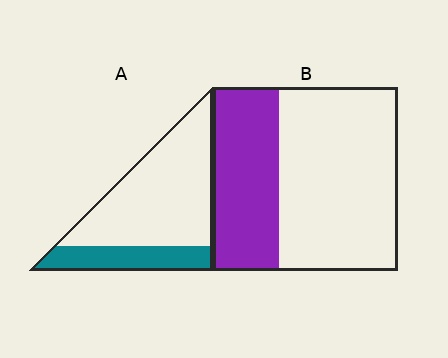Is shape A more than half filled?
No.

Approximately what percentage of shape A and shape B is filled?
A is approximately 25% and B is approximately 35%.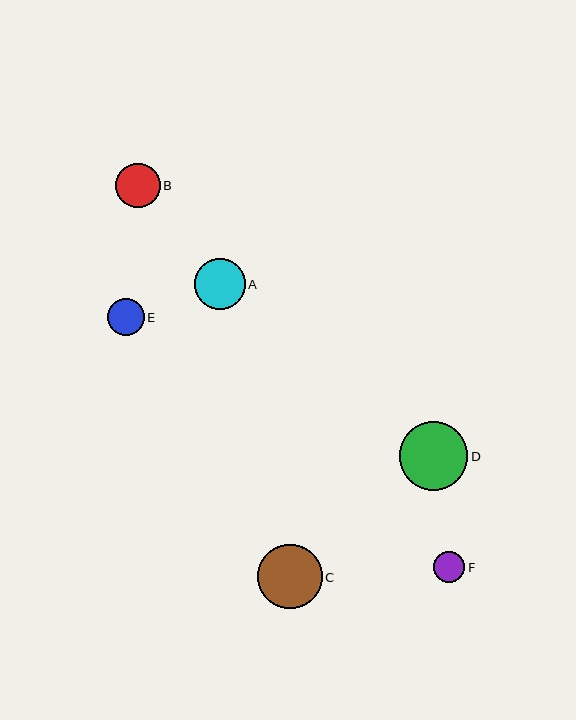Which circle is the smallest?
Circle F is the smallest with a size of approximately 31 pixels.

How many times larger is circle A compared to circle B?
Circle A is approximately 1.1 times the size of circle B.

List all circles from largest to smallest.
From largest to smallest: D, C, A, B, E, F.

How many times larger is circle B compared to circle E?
Circle B is approximately 1.2 times the size of circle E.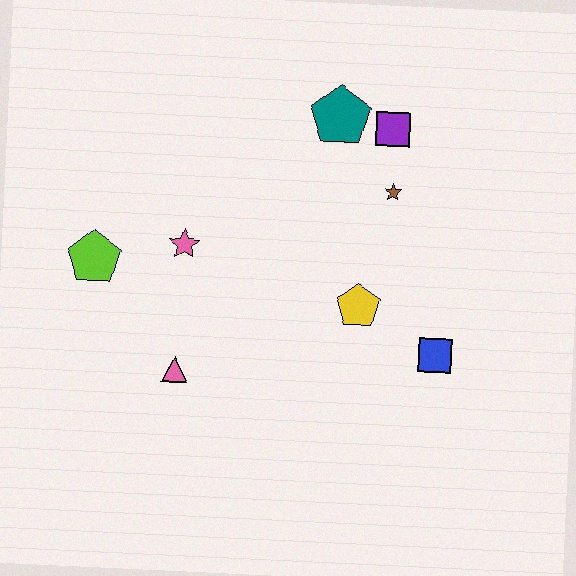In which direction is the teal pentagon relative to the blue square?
The teal pentagon is above the blue square.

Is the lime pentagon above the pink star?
No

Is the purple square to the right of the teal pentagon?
Yes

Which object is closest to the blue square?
The yellow pentagon is closest to the blue square.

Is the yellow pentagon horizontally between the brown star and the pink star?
Yes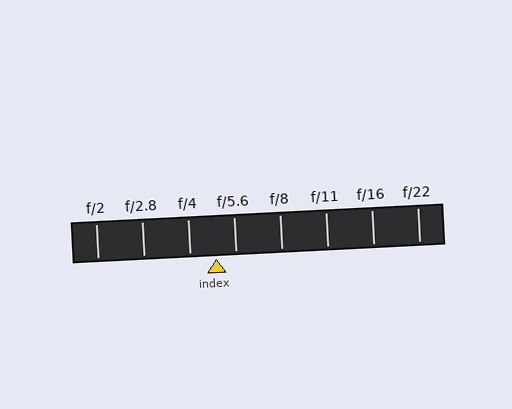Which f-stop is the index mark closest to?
The index mark is closest to f/5.6.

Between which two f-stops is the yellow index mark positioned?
The index mark is between f/4 and f/5.6.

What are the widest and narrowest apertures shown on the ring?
The widest aperture shown is f/2 and the narrowest is f/22.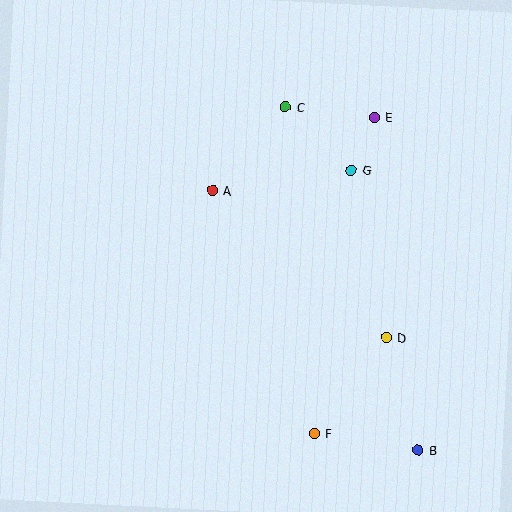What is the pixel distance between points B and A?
The distance between B and A is 331 pixels.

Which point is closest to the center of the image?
Point A at (212, 191) is closest to the center.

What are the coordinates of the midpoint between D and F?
The midpoint between D and F is at (350, 385).